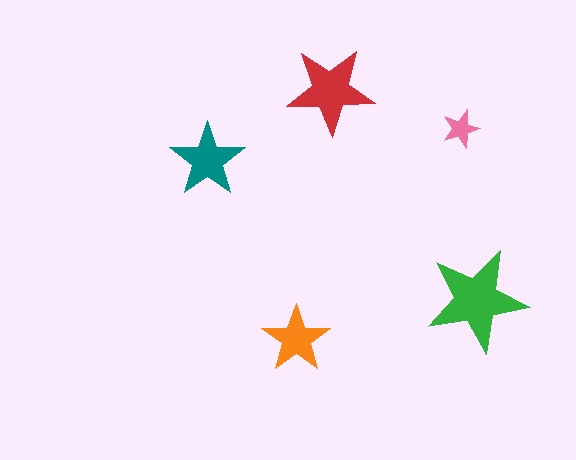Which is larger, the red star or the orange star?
The red one.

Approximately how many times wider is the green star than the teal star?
About 1.5 times wider.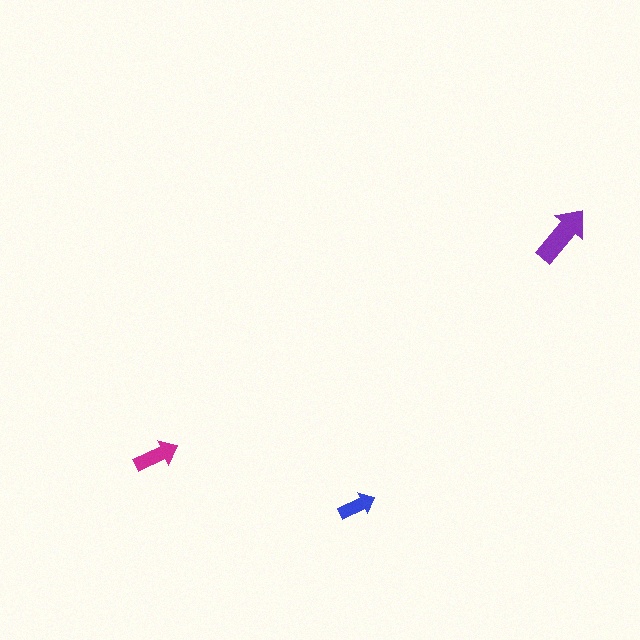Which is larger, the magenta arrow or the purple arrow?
The purple one.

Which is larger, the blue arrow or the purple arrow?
The purple one.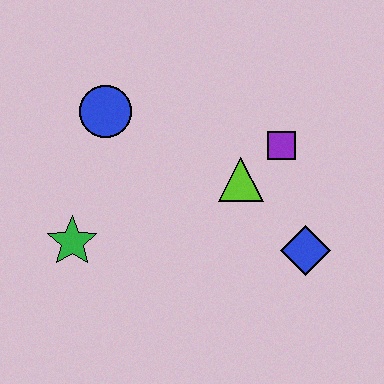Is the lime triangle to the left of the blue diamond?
Yes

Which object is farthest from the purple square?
The green star is farthest from the purple square.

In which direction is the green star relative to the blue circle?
The green star is below the blue circle.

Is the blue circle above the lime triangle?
Yes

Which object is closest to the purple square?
The lime triangle is closest to the purple square.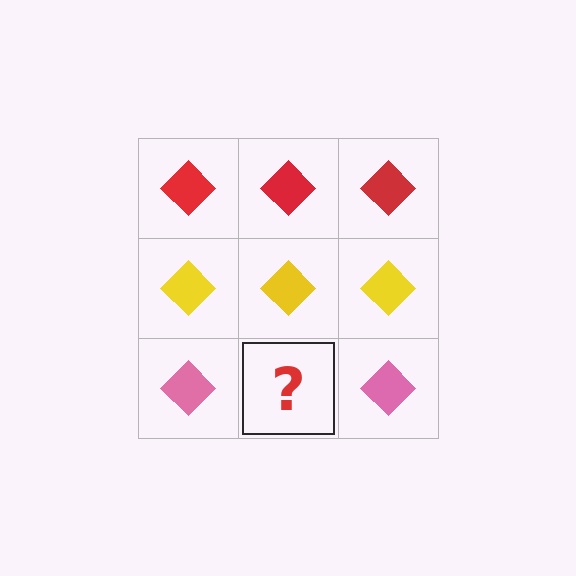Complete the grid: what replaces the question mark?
The question mark should be replaced with a pink diamond.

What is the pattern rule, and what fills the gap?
The rule is that each row has a consistent color. The gap should be filled with a pink diamond.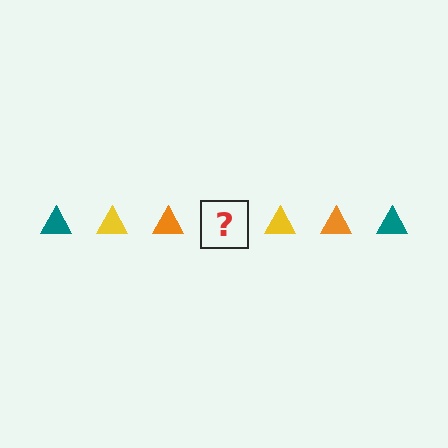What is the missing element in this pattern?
The missing element is a teal triangle.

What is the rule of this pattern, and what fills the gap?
The rule is that the pattern cycles through teal, yellow, orange triangles. The gap should be filled with a teal triangle.